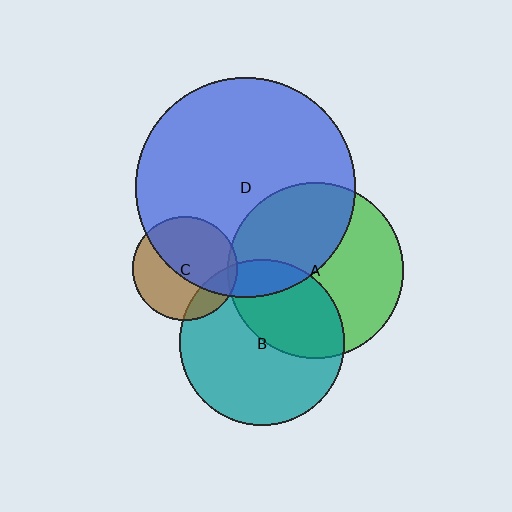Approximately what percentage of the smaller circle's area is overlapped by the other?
Approximately 5%.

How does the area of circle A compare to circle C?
Approximately 2.8 times.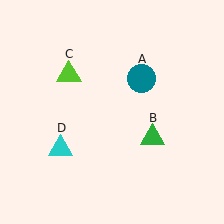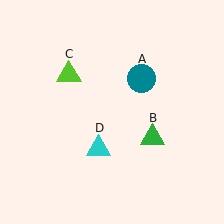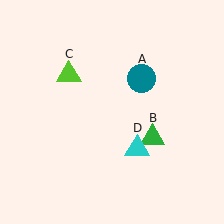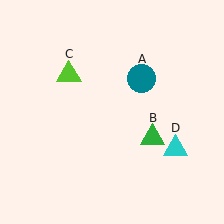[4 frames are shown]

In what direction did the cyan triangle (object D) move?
The cyan triangle (object D) moved right.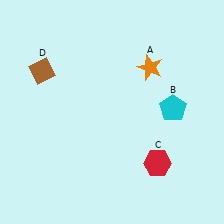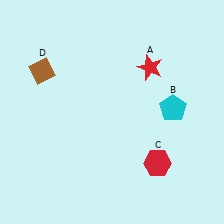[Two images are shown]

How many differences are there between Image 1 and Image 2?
There is 1 difference between the two images.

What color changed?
The star (A) changed from orange in Image 1 to red in Image 2.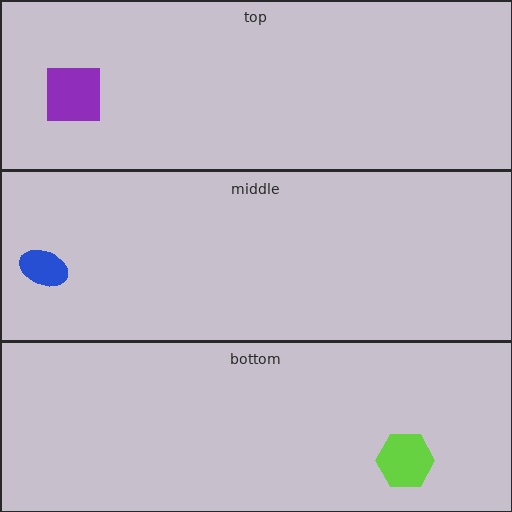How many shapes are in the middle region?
1.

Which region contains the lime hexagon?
The bottom region.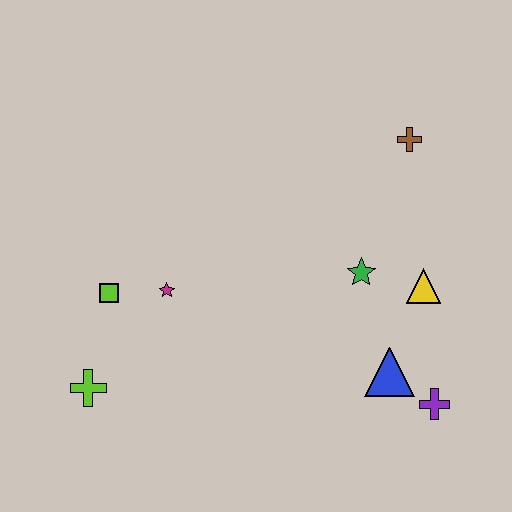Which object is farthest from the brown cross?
The lime cross is farthest from the brown cross.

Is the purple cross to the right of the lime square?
Yes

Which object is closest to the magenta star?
The lime square is closest to the magenta star.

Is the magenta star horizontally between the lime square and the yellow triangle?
Yes